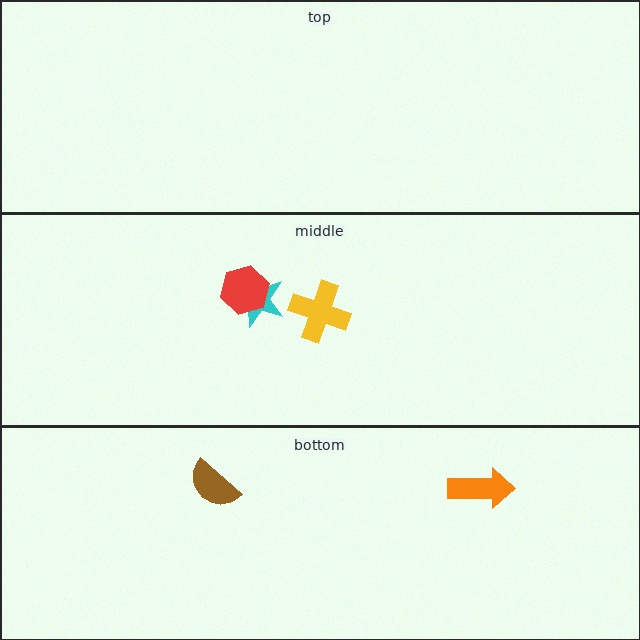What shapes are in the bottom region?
The orange arrow, the brown semicircle.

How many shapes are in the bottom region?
2.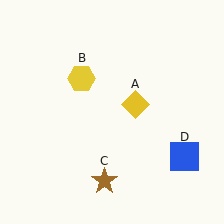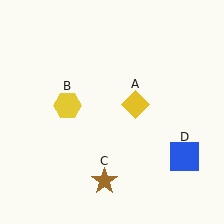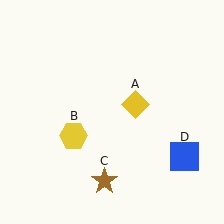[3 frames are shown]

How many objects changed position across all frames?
1 object changed position: yellow hexagon (object B).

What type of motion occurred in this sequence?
The yellow hexagon (object B) rotated counterclockwise around the center of the scene.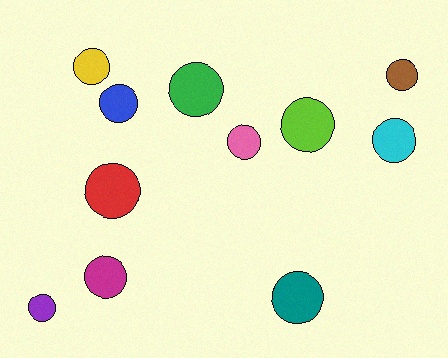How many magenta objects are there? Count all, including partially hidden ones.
There is 1 magenta object.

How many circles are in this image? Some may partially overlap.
There are 11 circles.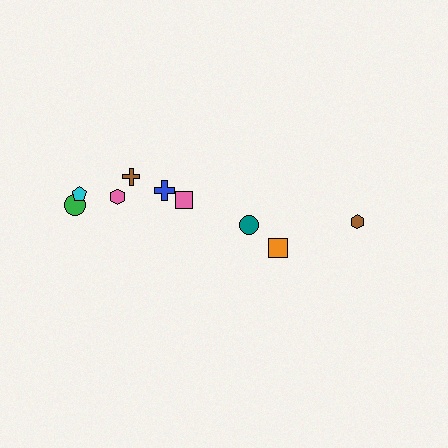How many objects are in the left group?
There are 6 objects.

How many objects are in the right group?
There are 3 objects.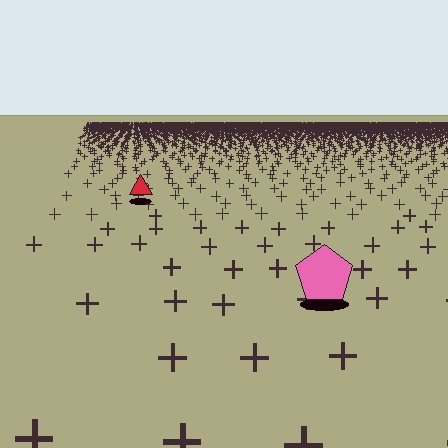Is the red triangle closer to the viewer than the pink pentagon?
No. The pink pentagon is closer — you can tell from the texture gradient: the ground texture is coarser near it.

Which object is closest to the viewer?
The pink pentagon is closest. The texture marks near it are larger and more spread out.